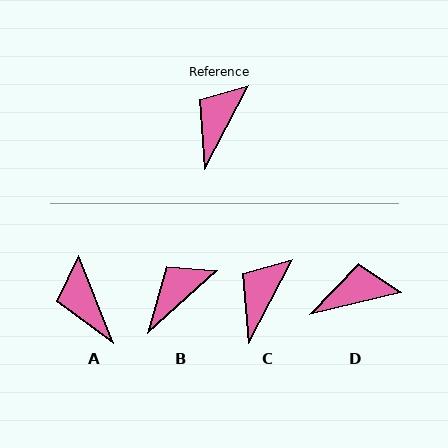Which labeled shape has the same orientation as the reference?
C.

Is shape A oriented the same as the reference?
No, it is off by about 50 degrees.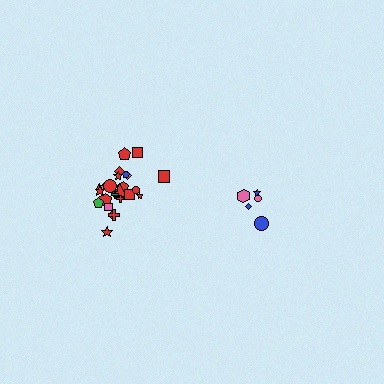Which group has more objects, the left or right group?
The left group.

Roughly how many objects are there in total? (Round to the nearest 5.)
Roughly 30 objects in total.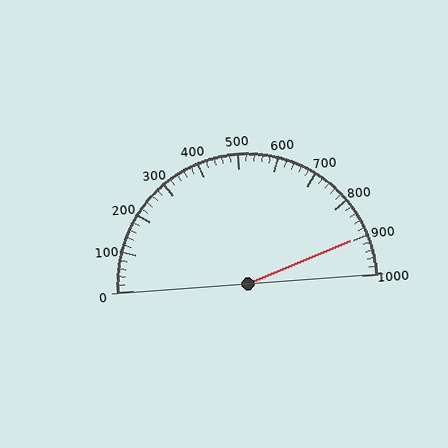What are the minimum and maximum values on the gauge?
The gauge ranges from 0 to 1000.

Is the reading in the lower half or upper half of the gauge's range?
The reading is in the upper half of the range (0 to 1000).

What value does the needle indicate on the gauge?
The needle indicates approximately 900.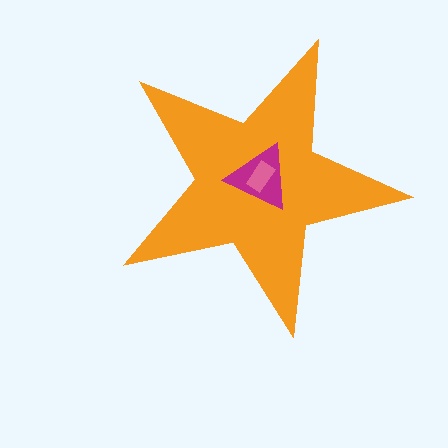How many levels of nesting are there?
3.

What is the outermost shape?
The orange star.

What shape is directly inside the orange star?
The magenta triangle.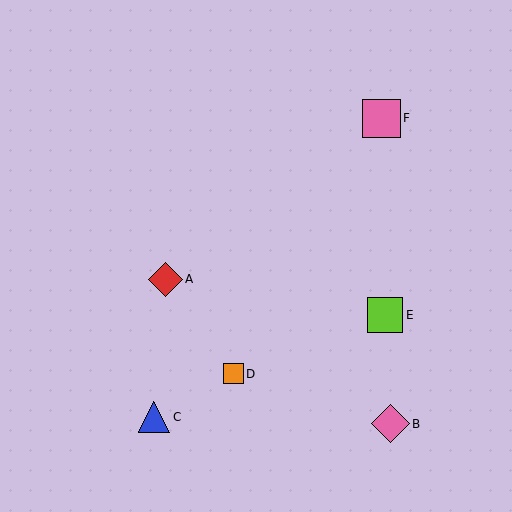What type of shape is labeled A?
Shape A is a red diamond.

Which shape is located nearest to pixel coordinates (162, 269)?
The red diamond (labeled A) at (165, 279) is nearest to that location.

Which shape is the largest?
The pink square (labeled F) is the largest.